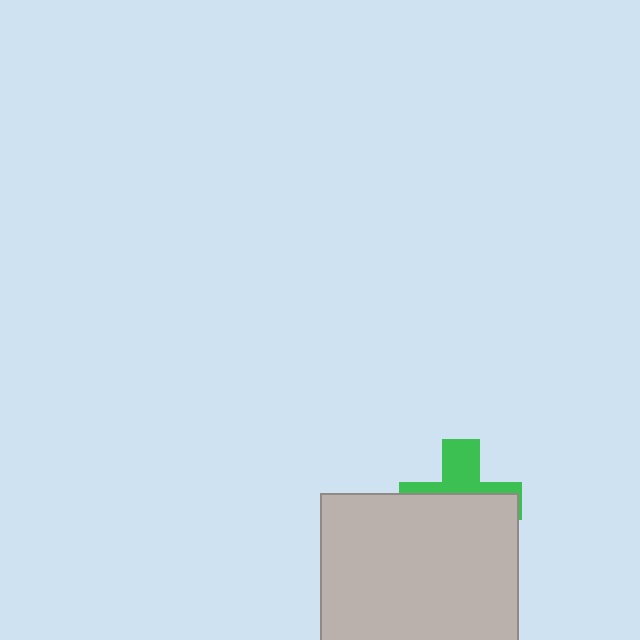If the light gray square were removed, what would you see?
You would see the complete green cross.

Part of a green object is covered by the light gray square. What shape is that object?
It is a cross.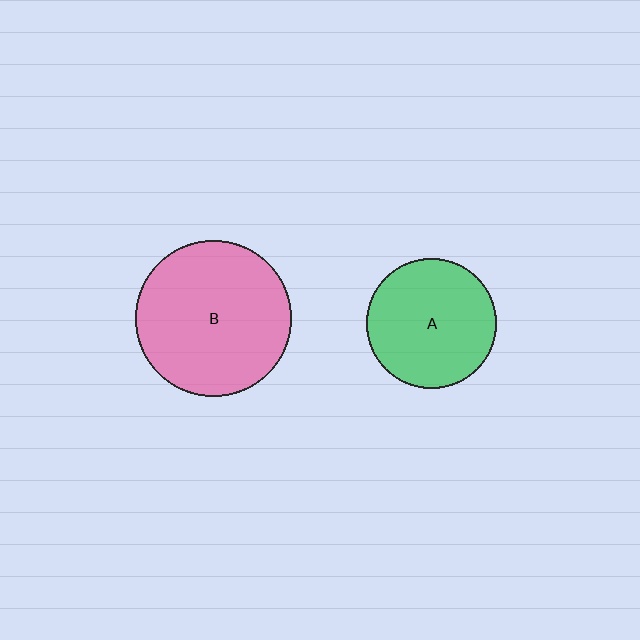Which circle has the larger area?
Circle B (pink).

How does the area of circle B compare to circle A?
Approximately 1.5 times.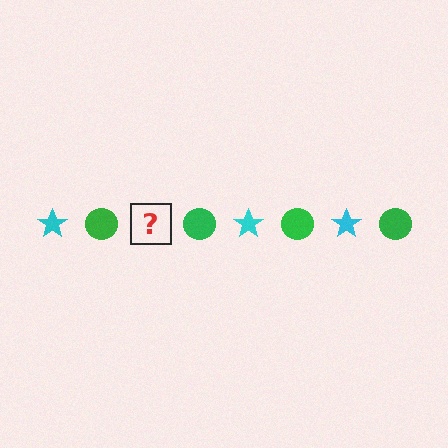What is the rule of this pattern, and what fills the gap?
The rule is that the pattern alternates between cyan star and green circle. The gap should be filled with a cyan star.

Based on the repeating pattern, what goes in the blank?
The blank should be a cyan star.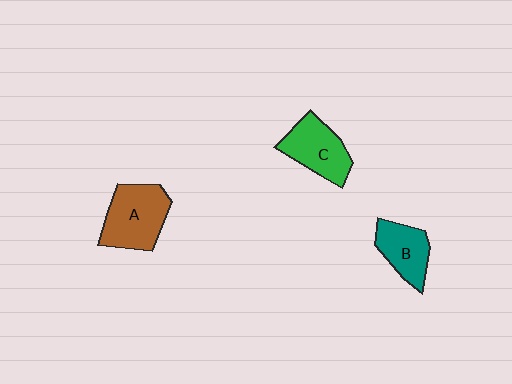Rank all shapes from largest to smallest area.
From largest to smallest: A (brown), C (green), B (teal).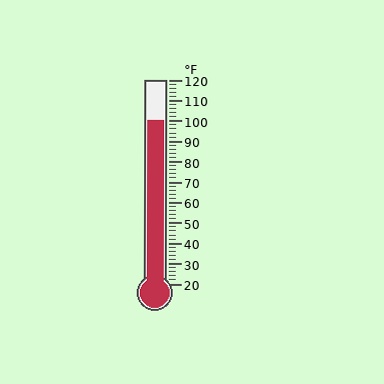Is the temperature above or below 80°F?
The temperature is above 80°F.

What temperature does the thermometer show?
The thermometer shows approximately 100°F.